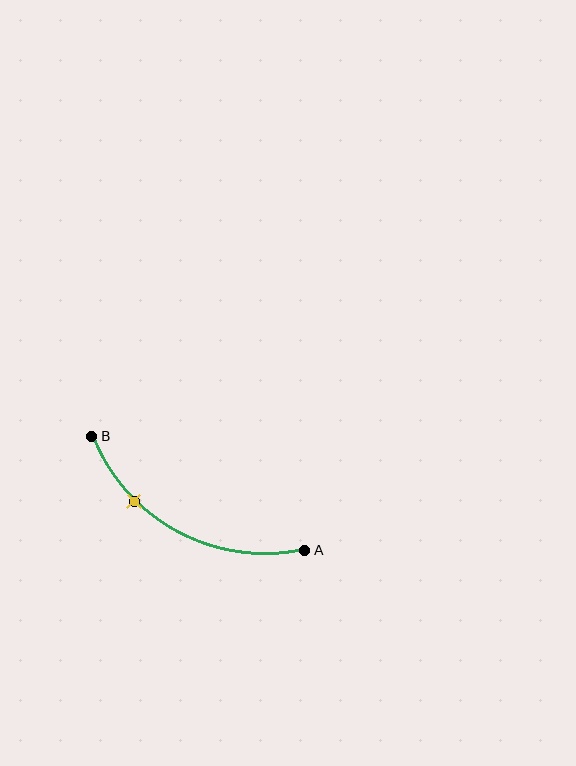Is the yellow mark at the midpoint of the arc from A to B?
No. The yellow mark lies on the arc but is closer to endpoint B. The arc midpoint would be at the point on the curve equidistant along the arc from both A and B.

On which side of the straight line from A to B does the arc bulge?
The arc bulges below the straight line connecting A and B.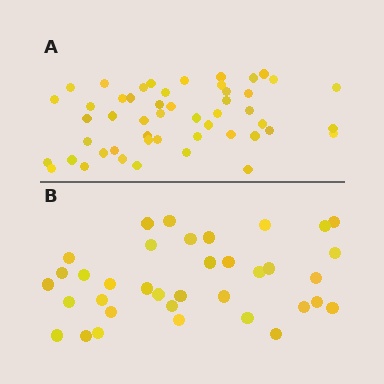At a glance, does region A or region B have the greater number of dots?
Region A (the top region) has more dots.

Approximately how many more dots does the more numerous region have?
Region A has approximately 15 more dots than region B.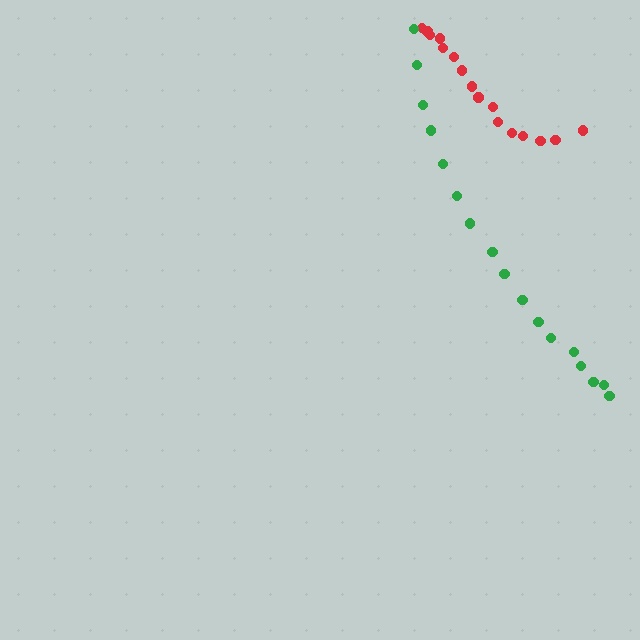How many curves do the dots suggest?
There are 2 distinct paths.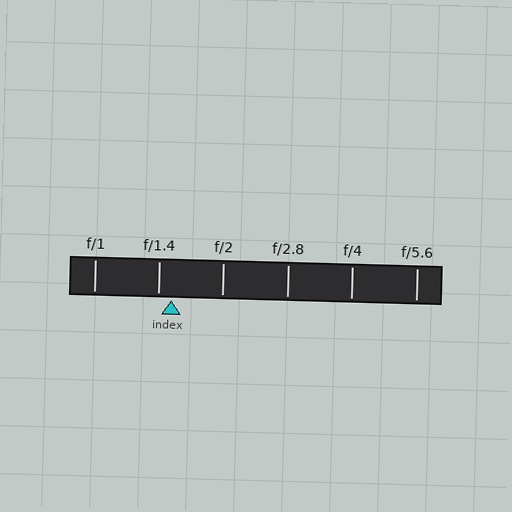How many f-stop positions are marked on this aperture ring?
There are 6 f-stop positions marked.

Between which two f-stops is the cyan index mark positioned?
The index mark is between f/1.4 and f/2.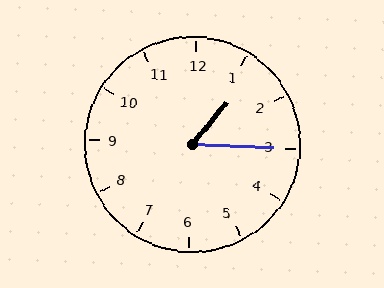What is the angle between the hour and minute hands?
Approximately 52 degrees.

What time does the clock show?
1:15.